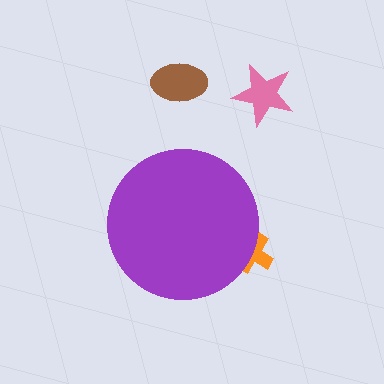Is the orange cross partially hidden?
Yes, the orange cross is partially hidden behind the purple circle.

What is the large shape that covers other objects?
A purple circle.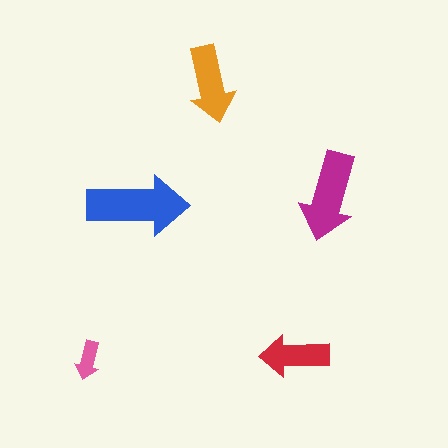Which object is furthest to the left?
The pink arrow is leftmost.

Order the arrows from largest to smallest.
the blue one, the magenta one, the orange one, the red one, the pink one.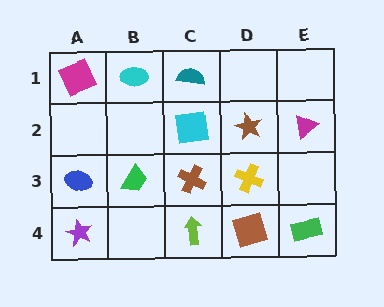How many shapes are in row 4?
4 shapes.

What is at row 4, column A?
A purple star.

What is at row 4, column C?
A lime arrow.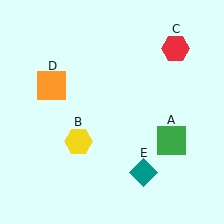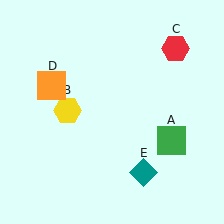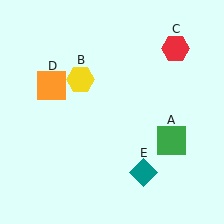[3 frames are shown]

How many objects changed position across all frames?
1 object changed position: yellow hexagon (object B).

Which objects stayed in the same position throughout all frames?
Green square (object A) and red hexagon (object C) and orange square (object D) and teal diamond (object E) remained stationary.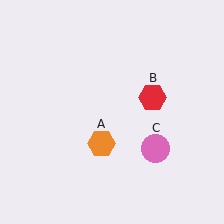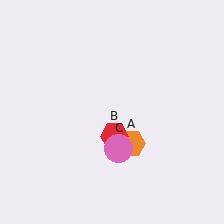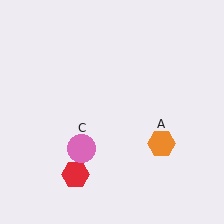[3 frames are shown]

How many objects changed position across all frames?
3 objects changed position: orange hexagon (object A), red hexagon (object B), pink circle (object C).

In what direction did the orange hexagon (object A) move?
The orange hexagon (object A) moved right.